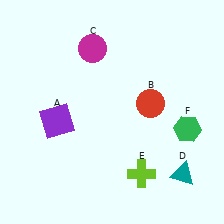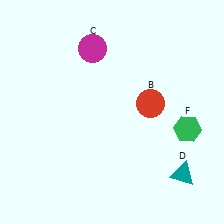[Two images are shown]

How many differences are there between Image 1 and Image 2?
There are 2 differences between the two images.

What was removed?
The purple square (A), the lime cross (E) were removed in Image 2.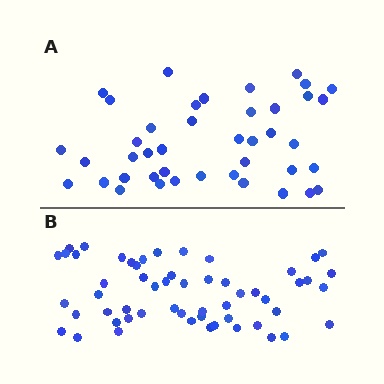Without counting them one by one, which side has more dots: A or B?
Region B (the bottom region) has more dots.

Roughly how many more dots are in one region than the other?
Region B has approximately 15 more dots than region A.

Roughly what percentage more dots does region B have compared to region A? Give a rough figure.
About 35% more.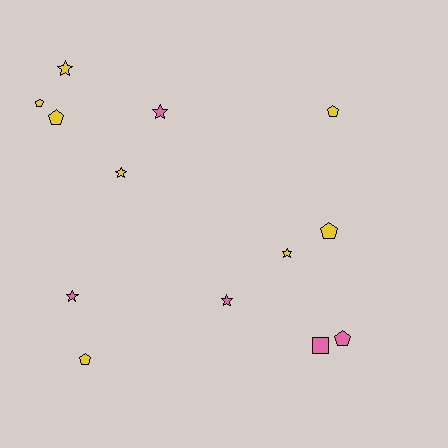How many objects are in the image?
There are 13 objects.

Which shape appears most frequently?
Star, with 6 objects.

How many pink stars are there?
There are 3 pink stars.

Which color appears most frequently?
Yellow, with 8 objects.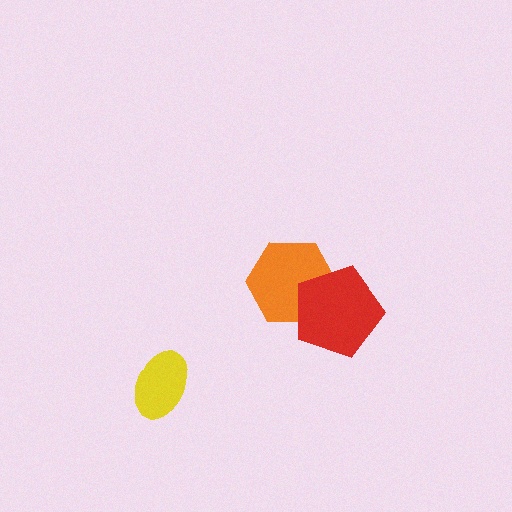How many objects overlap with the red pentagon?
1 object overlaps with the red pentagon.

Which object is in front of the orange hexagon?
The red pentagon is in front of the orange hexagon.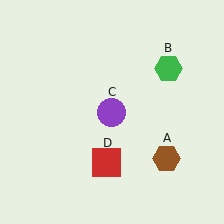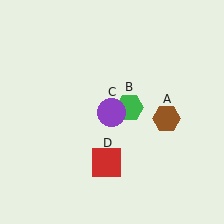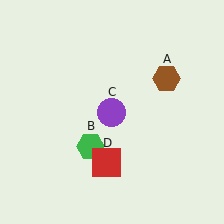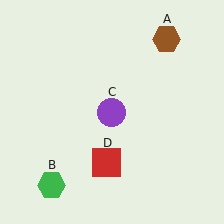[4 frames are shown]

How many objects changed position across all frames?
2 objects changed position: brown hexagon (object A), green hexagon (object B).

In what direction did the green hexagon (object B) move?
The green hexagon (object B) moved down and to the left.